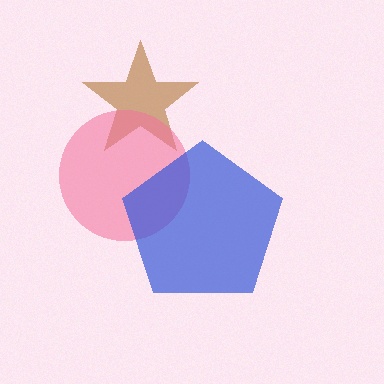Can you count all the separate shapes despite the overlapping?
Yes, there are 3 separate shapes.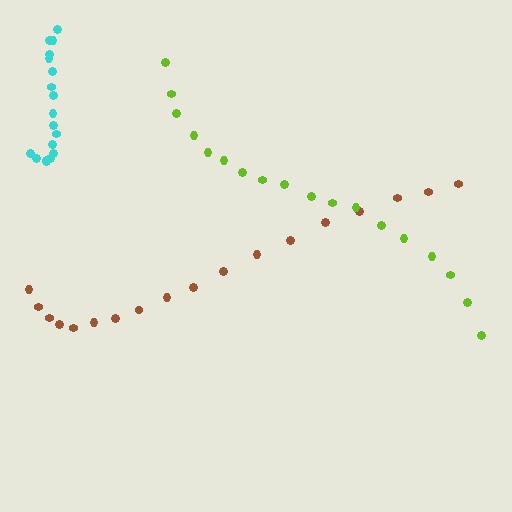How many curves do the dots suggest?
There are 3 distinct paths.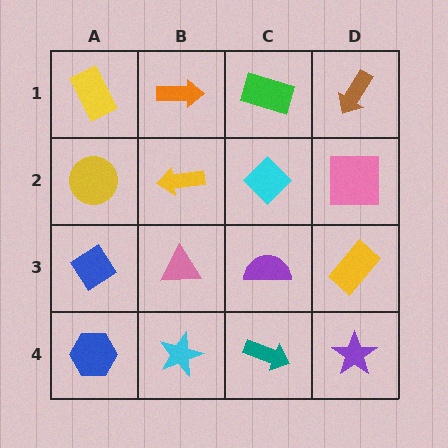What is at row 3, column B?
A pink triangle.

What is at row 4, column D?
A purple star.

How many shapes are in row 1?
4 shapes.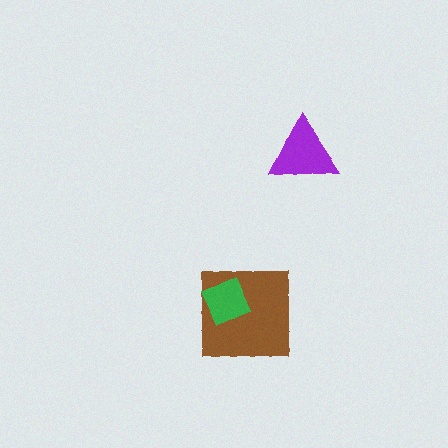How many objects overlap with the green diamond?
1 object overlaps with the green diamond.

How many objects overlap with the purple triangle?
0 objects overlap with the purple triangle.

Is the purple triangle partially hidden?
No, no other shape covers it.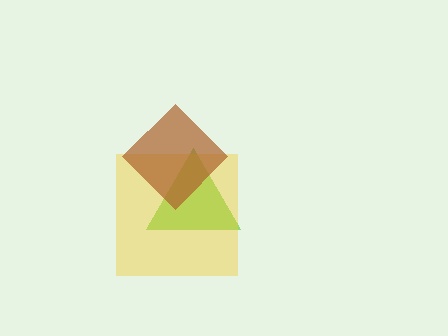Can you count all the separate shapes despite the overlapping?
Yes, there are 3 separate shapes.